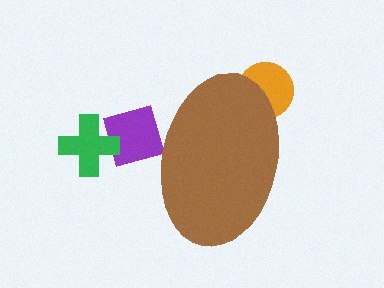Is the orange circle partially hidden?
Yes, the orange circle is partially hidden behind the brown ellipse.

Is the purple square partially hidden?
Yes, the purple square is partially hidden behind the brown ellipse.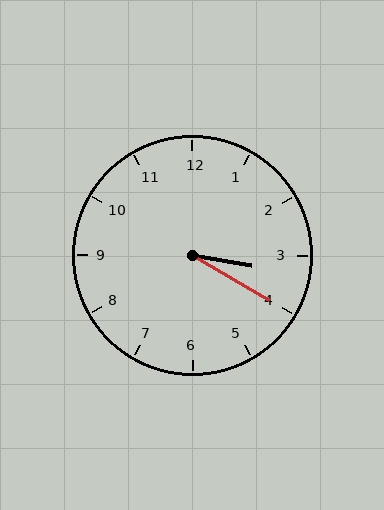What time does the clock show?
3:20.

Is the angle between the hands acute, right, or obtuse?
It is acute.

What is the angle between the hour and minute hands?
Approximately 20 degrees.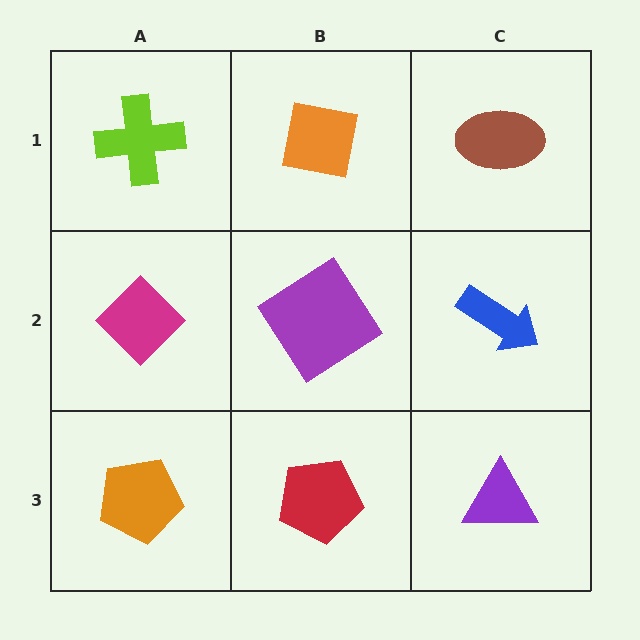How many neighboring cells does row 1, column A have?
2.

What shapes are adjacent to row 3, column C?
A blue arrow (row 2, column C), a red pentagon (row 3, column B).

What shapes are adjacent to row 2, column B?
An orange square (row 1, column B), a red pentagon (row 3, column B), a magenta diamond (row 2, column A), a blue arrow (row 2, column C).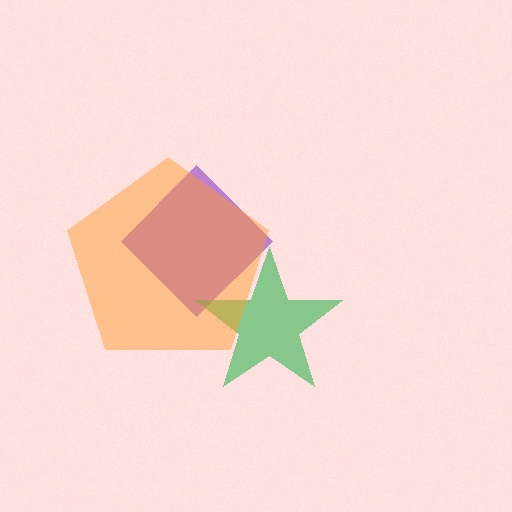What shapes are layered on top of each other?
The layered shapes are: a purple diamond, a green star, an orange pentagon.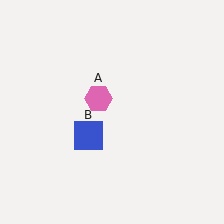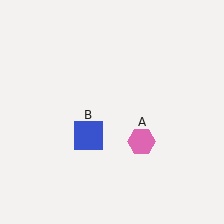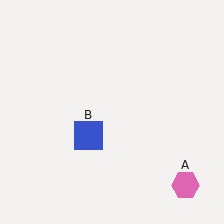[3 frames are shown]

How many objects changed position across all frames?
1 object changed position: pink hexagon (object A).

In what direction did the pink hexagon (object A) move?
The pink hexagon (object A) moved down and to the right.